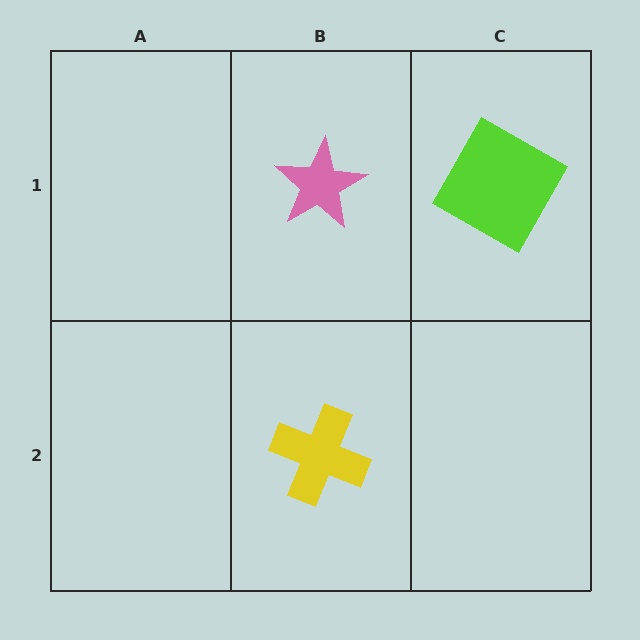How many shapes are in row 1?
2 shapes.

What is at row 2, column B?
A yellow cross.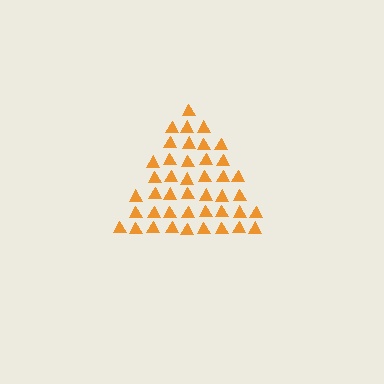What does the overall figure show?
The overall figure shows a triangle.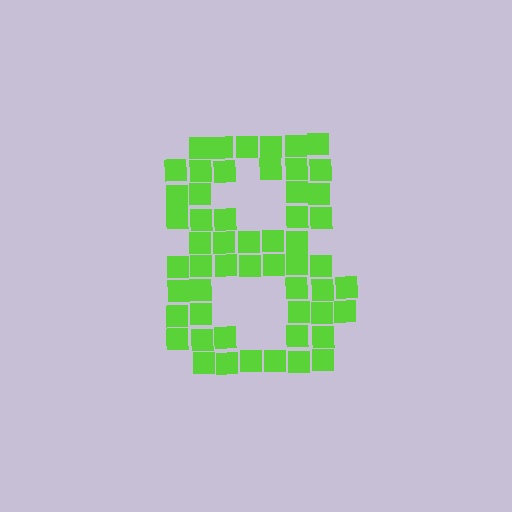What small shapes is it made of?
It is made of small squares.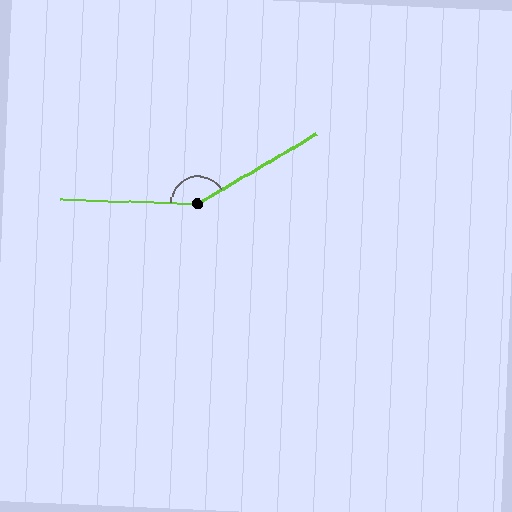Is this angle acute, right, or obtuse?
It is obtuse.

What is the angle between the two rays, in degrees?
Approximately 148 degrees.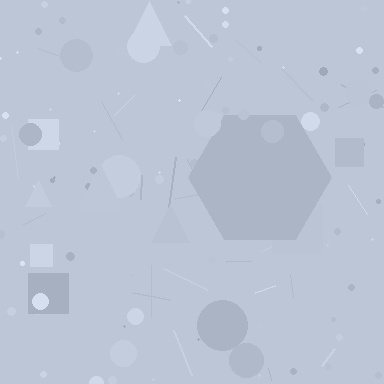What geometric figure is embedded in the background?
A hexagon is embedded in the background.